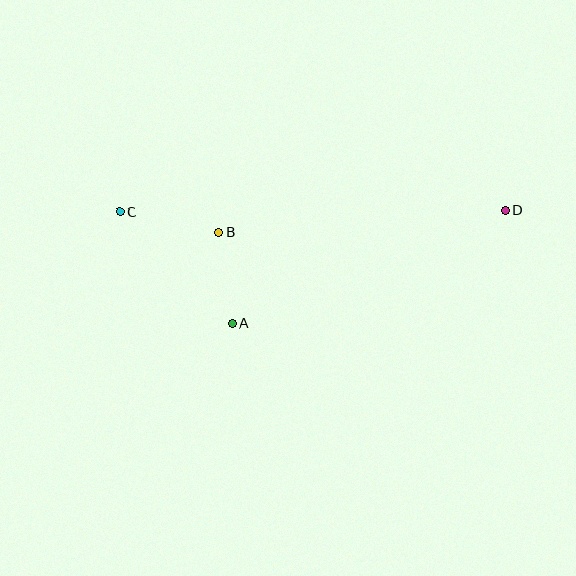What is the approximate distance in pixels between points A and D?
The distance between A and D is approximately 295 pixels.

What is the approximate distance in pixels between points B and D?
The distance between B and D is approximately 287 pixels.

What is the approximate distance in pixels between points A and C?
The distance between A and C is approximately 158 pixels.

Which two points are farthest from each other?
Points C and D are farthest from each other.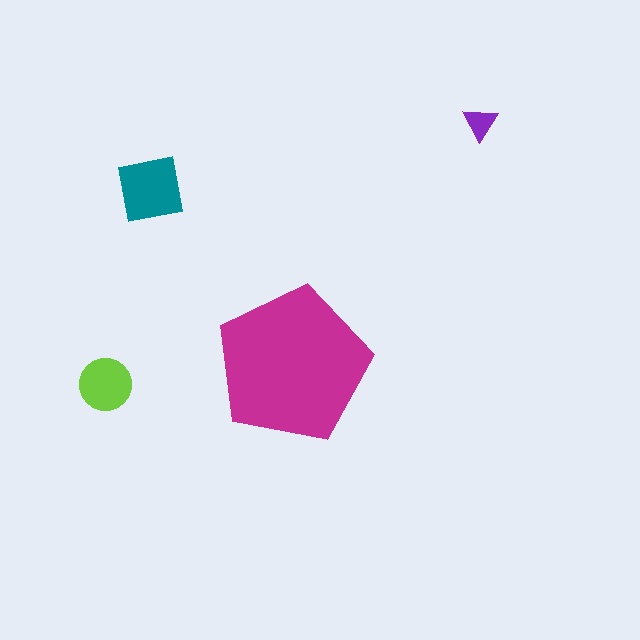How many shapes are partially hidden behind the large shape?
0 shapes are partially hidden.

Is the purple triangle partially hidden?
No, the purple triangle is fully visible.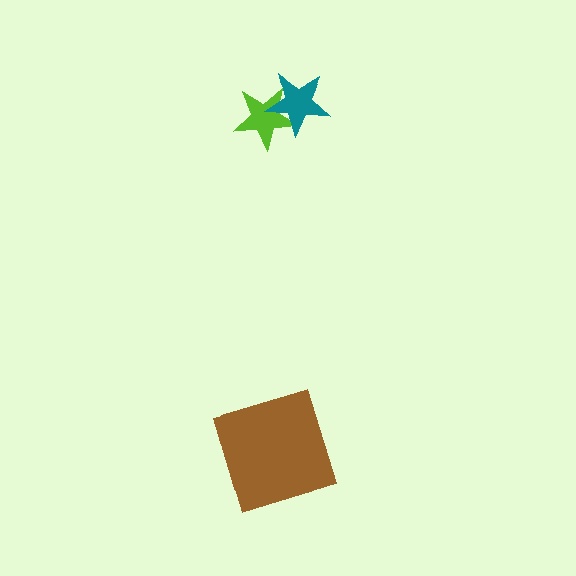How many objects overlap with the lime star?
1 object overlaps with the lime star.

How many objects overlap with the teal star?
1 object overlaps with the teal star.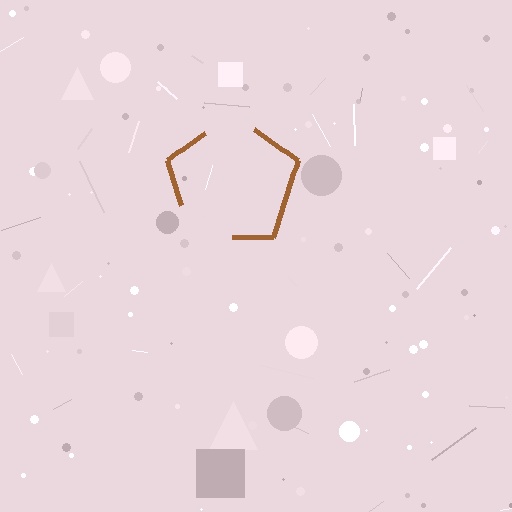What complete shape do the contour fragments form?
The contour fragments form a pentagon.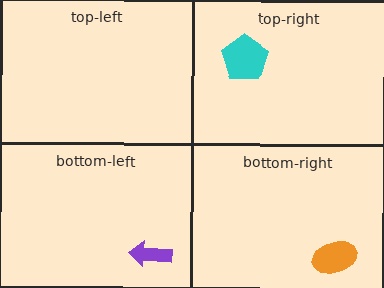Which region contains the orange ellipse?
The bottom-right region.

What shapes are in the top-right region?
The cyan pentagon.